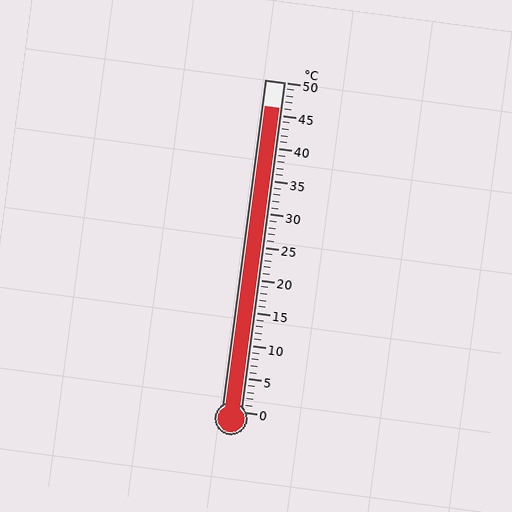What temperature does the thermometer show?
The thermometer shows approximately 46°C.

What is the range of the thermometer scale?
The thermometer scale ranges from 0°C to 50°C.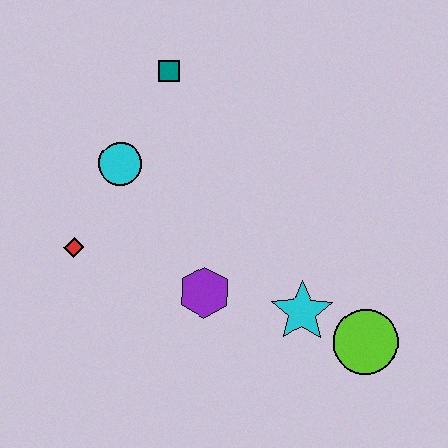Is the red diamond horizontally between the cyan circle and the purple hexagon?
No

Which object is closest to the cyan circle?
The red diamond is closest to the cyan circle.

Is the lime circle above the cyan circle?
No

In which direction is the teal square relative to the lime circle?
The teal square is above the lime circle.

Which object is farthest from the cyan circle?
The lime circle is farthest from the cyan circle.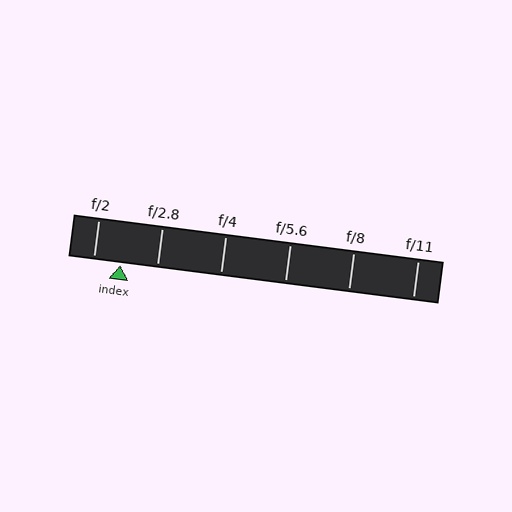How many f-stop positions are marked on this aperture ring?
There are 6 f-stop positions marked.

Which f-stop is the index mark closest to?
The index mark is closest to f/2.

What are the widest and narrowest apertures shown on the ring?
The widest aperture shown is f/2 and the narrowest is f/11.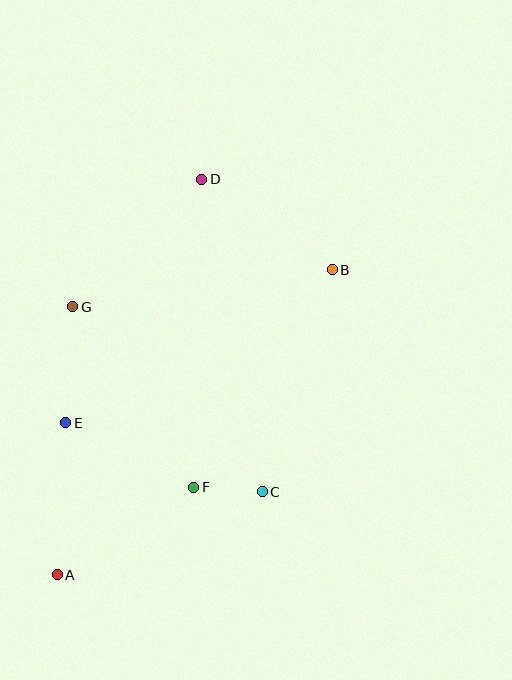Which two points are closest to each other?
Points C and F are closest to each other.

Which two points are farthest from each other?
Points A and D are farthest from each other.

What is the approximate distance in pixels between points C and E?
The distance between C and E is approximately 208 pixels.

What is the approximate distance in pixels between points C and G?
The distance between C and G is approximately 265 pixels.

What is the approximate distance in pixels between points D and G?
The distance between D and G is approximately 182 pixels.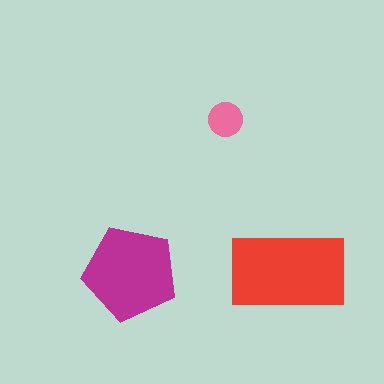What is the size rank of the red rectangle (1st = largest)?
1st.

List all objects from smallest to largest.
The pink circle, the magenta pentagon, the red rectangle.